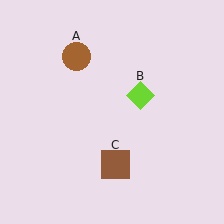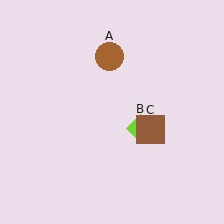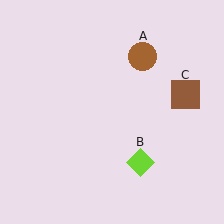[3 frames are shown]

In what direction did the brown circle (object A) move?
The brown circle (object A) moved right.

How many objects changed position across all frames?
3 objects changed position: brown circle (object A), lime diamond (object B), brown square (object C).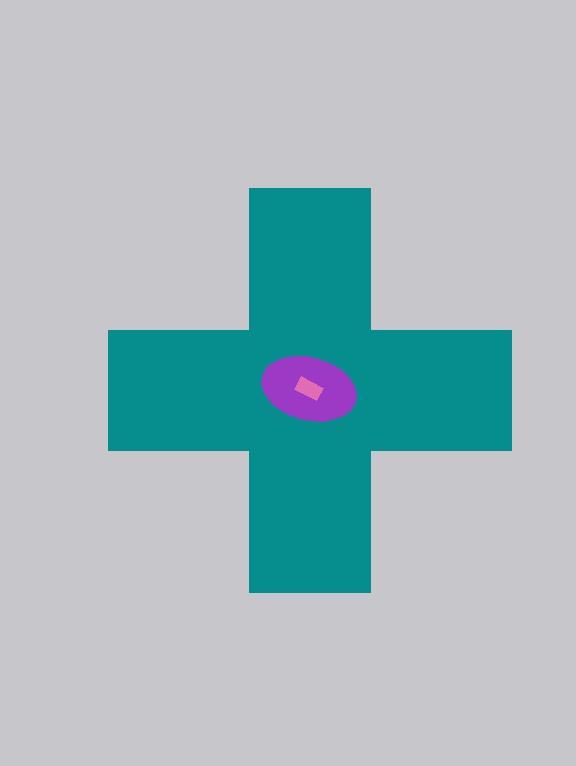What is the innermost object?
The pink rectangle.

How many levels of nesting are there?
3.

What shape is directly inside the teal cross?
The purple ellipse.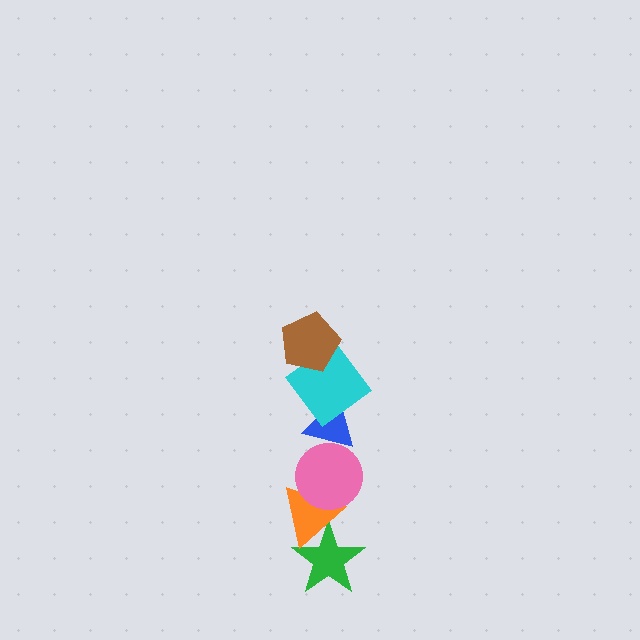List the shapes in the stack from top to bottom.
From top to bottom: the brown pentagon, the cyan diamond, the blue triangle, the pink circle, the orange triangle, the green star.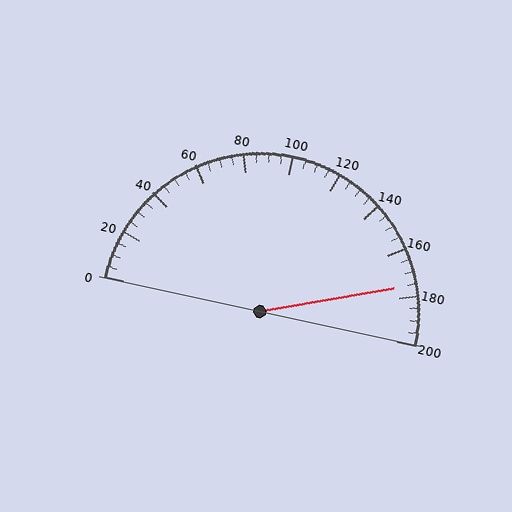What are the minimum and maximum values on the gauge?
The gauge ranges from 0 to 200.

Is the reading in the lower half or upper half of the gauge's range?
The reading is in the upper half of the range (0 to 200).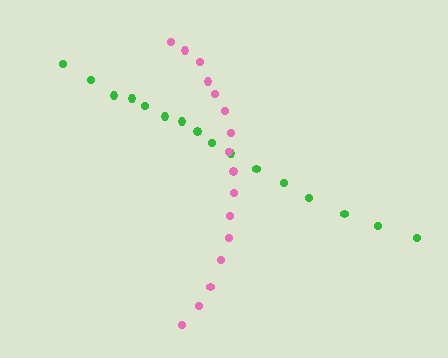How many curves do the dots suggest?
There are 2 distinct paths.